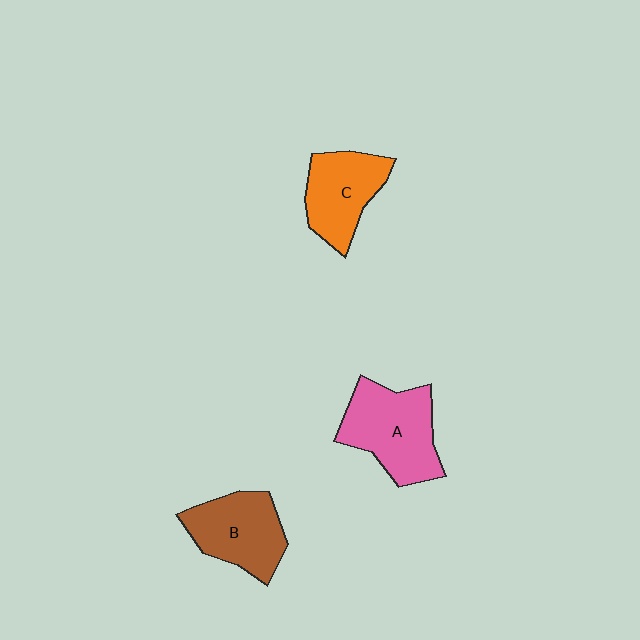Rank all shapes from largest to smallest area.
From largest to smallest: A (pink), B (brown), C (orange).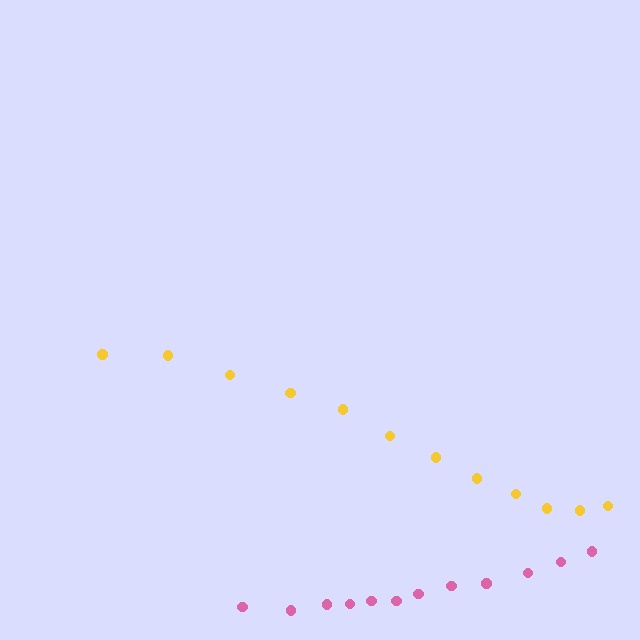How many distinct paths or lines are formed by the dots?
There are 2 distinct paths.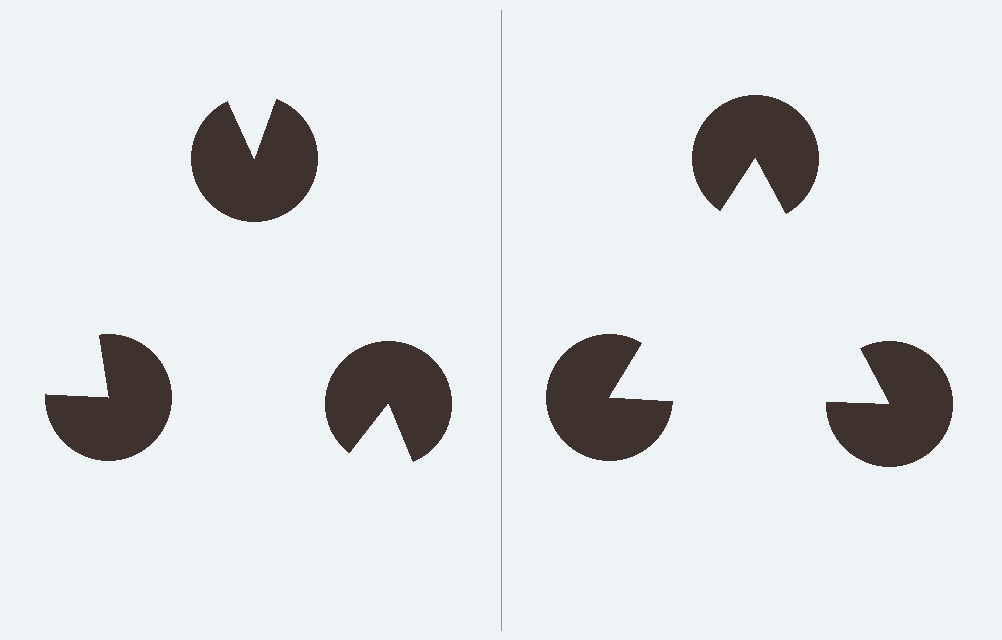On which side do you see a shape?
An illusory triangle appears on the right side. On the left side the wedge cuts are rotated, so no coherent shape forms.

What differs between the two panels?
The pac-man discs are positioned identically on both sides; only the wedge orientations differ. On the right they align to a triangle; on the left they are misaligned.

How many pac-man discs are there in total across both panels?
6 — 3 on each side.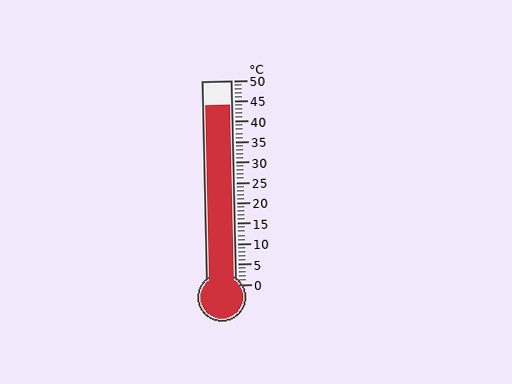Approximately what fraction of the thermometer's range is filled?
The thermometer is filled to approximately 90% of its range.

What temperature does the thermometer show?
The thermometer shows approximately 44°C.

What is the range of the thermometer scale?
The thermometer scale ranges from 0°C to 50°C.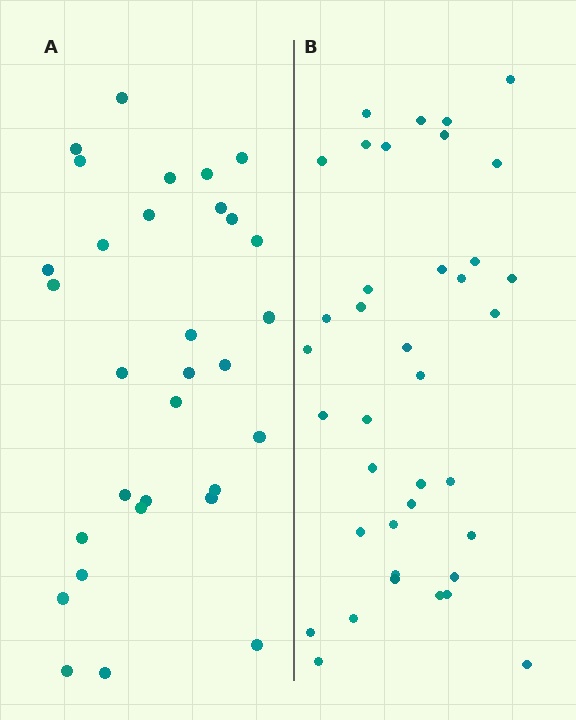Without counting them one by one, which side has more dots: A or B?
Region B (the right region) has more dots.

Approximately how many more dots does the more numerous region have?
Region B has roughly 8 or so more dots than region A.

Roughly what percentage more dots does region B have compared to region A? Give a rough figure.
About 25% more.